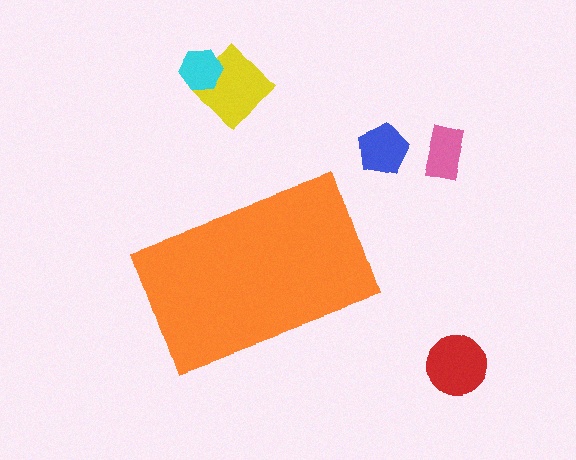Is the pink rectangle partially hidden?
No, the pink rectangle is fully visible.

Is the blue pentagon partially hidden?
No, the blue pentagon is fully visible.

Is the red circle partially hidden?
No, the red circle is fully visible.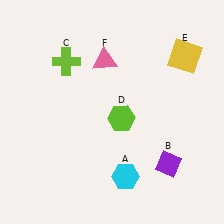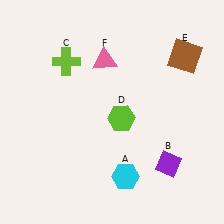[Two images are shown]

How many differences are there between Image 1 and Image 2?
There is 1 difference between the two images.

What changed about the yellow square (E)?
In Image 1, E is yellow. In Image 2, it changed to brown.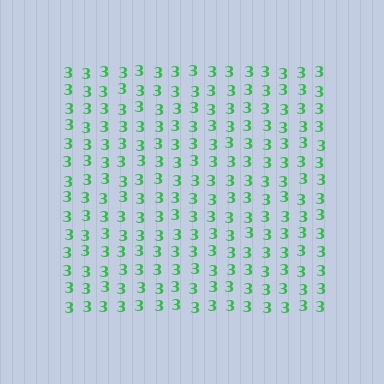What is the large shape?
The large shape is a square.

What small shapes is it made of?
It is made of small digit 3's.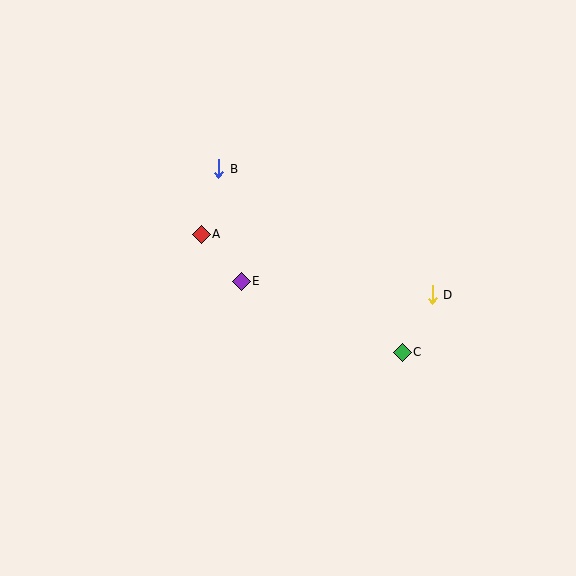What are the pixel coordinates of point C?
Point C is at (402, 352).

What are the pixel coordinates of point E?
Point E is at (241, 281).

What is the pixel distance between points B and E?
The distance between B and E is 115 pixels.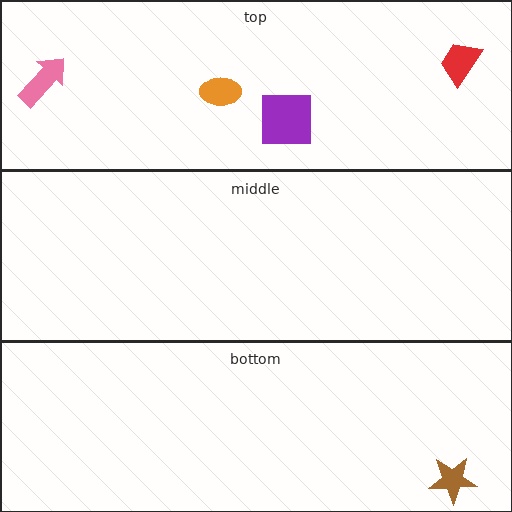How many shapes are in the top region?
4.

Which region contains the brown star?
The bottom region.